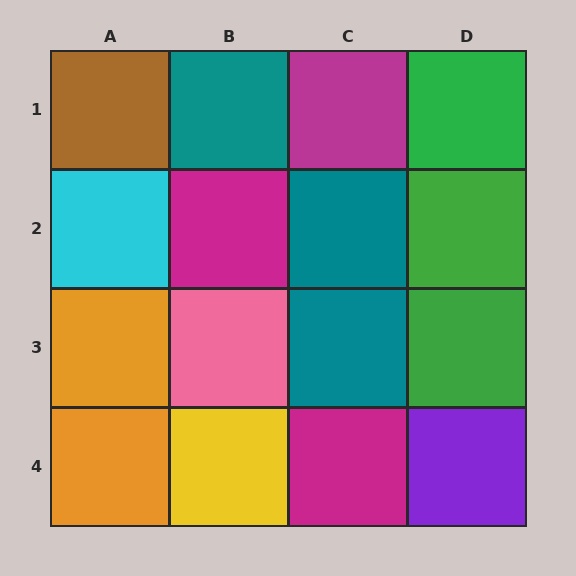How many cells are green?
3 cells are green.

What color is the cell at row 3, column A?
Orange.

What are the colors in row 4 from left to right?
Orange, yellow, magenta, purple.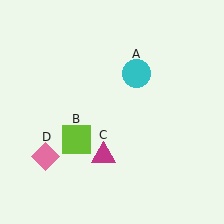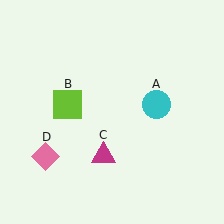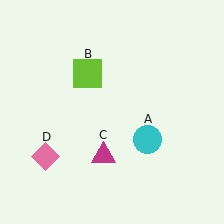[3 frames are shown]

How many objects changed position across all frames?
2 objects changed position: cyan circle (object A), lime square (object B).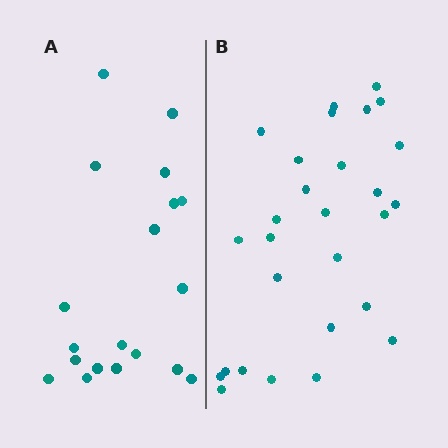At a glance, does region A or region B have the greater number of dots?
Region B (the right region) has more dots.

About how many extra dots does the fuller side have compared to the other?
Region B has roughly 8 or so more dots than region A.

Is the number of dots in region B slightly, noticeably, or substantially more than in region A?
Region B has substantially more. The ratio is roughly 1.5 to 1.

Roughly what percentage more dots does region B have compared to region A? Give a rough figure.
About 45% more.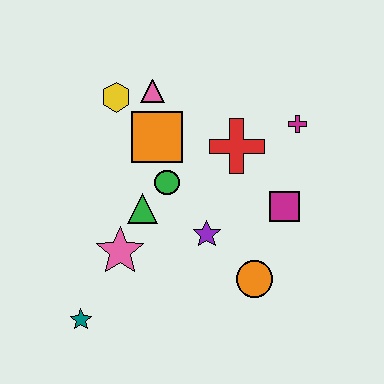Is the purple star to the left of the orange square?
No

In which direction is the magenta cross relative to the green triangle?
The magenta cross is to the right of the green triangle.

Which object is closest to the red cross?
The magenta cross is closest to the red cross.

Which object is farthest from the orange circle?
The yellow hexagon is farthest from the orange circle.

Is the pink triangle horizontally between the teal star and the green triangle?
No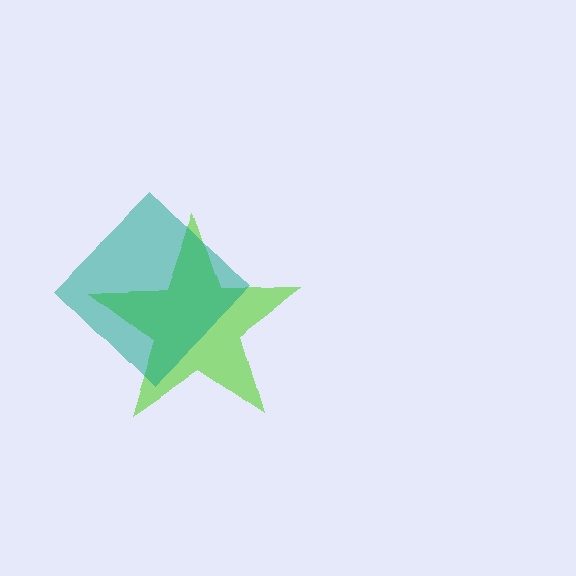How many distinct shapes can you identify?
There are 2 distinct shapes: a lime star, a teal diamond.